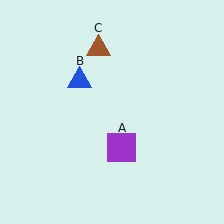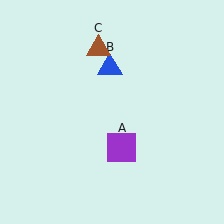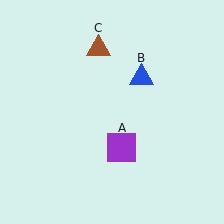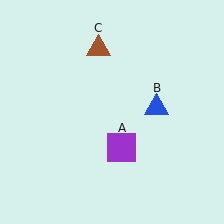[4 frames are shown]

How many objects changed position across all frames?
1 object changed position: blue triangle (object B).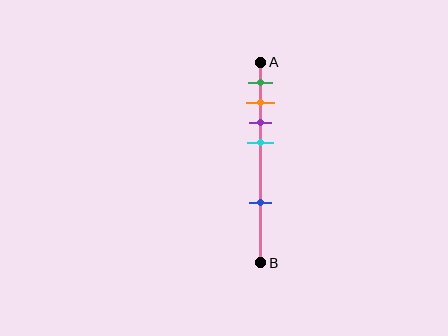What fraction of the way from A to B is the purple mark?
The purple mark is approximately 30% (0.3) of the way from A to B.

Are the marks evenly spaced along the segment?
No, the marks are not evenly spaced.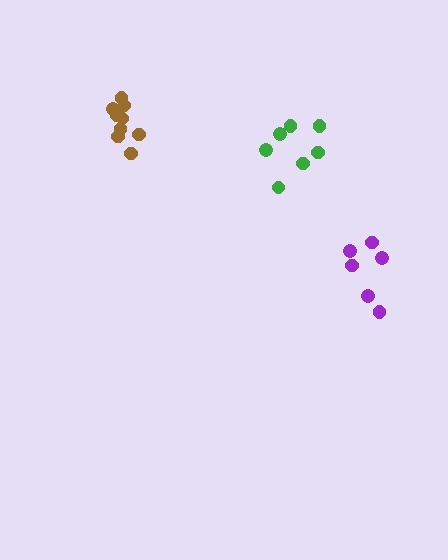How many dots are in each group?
Group 1: 6 dots, Group 2: 9 dots, Group 3: 7 dots (22 total).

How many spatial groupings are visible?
There are 3 spatial groupings.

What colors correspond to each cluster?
The clusters are colored: purple, brown, green.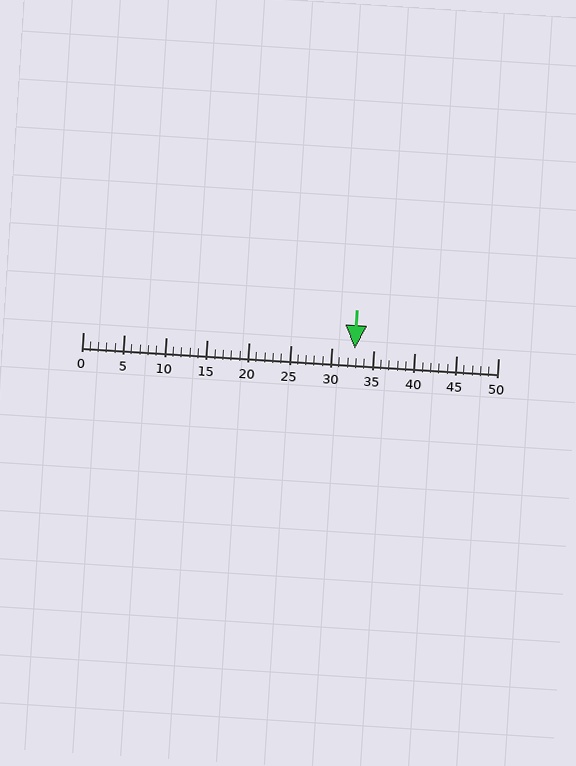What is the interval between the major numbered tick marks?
The major tick marks are spaced 5 units apart.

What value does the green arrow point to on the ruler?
The green arrow points to approximately 33.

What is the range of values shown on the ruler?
The ruler shows values from 0 to 50.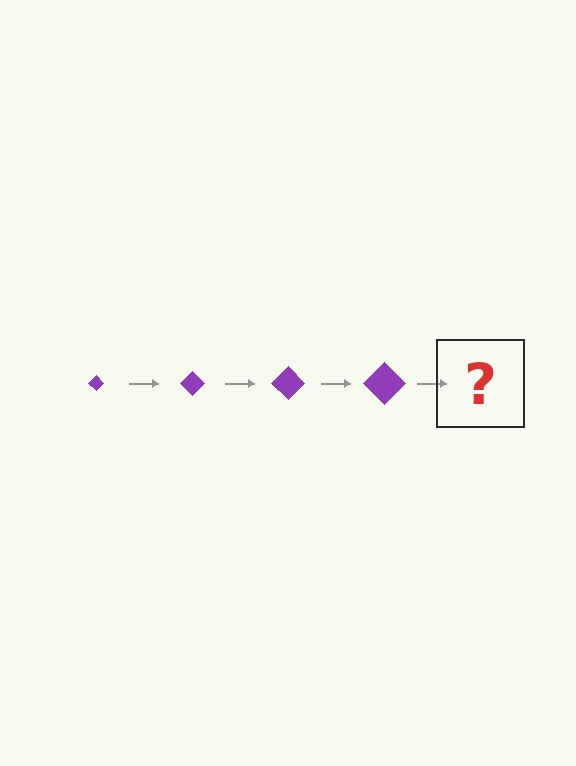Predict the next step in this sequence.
The next step is a purple diamond, larger than the previous one.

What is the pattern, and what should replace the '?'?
The pattern is that the diamond gets progressively larger each step. The '?' should be a purple diamond, larger than the previous one.